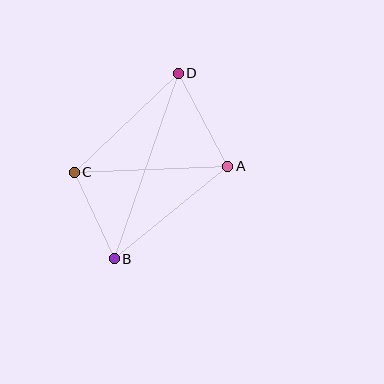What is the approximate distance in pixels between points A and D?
The distance between A and D is approximately 105 pixels.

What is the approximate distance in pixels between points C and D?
The distance between C and D is approximately 144 pixels.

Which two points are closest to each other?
Points B and C are closest to each other.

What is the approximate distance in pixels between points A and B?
The distance between A and B is approximately 147 pixels.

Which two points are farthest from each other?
Points B and D are farthest from each other.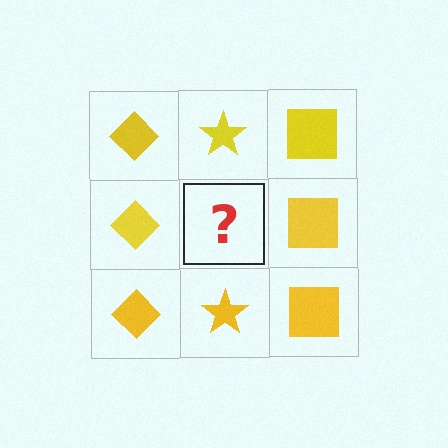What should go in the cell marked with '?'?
The missing cell should contain a yellow star.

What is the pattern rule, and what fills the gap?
The rule is that each column has a consistent shape. The gap should be filled with a yellow star.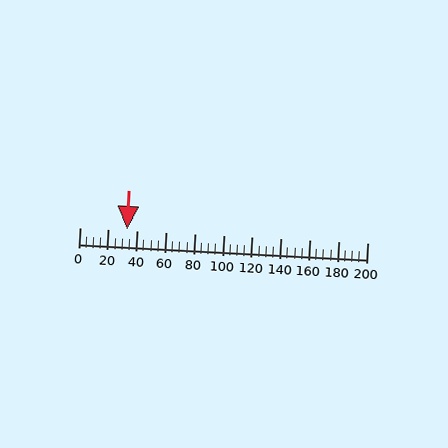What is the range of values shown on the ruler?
The ruler shows values from 0 to 200.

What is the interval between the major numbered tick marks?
The major tick marks are spaced 20 units apart.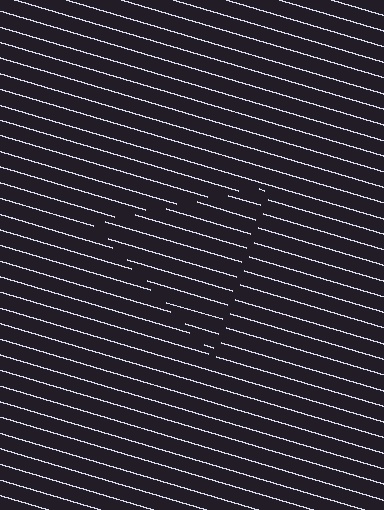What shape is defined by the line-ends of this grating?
An illusory triangle. The interior of the shape contains the same grating, shifted by half a period — the contour is defined by the phase discontinuity where line-ends from the inner and outer gratings abut.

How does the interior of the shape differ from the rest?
The interior of the shape contains the same grating, shifted by half a period — the contour is defined by the phase discontinuity where line-ends from the inner and outer gratings abut.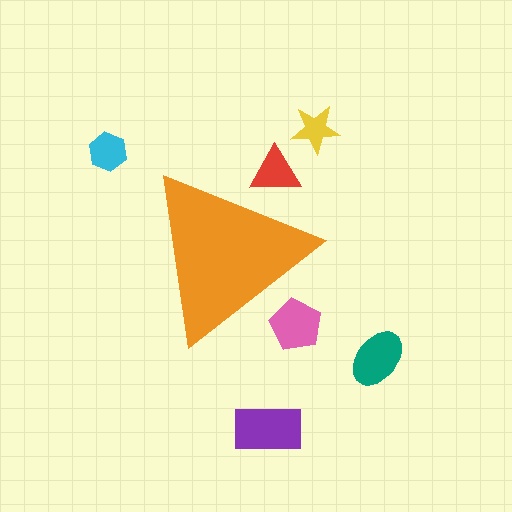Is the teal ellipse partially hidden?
No, the teal ellipse is fully visible.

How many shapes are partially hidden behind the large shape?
2 shapes are partially hidden.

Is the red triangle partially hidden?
Yes, the red triangle is partially hidden behind the orange triangle.